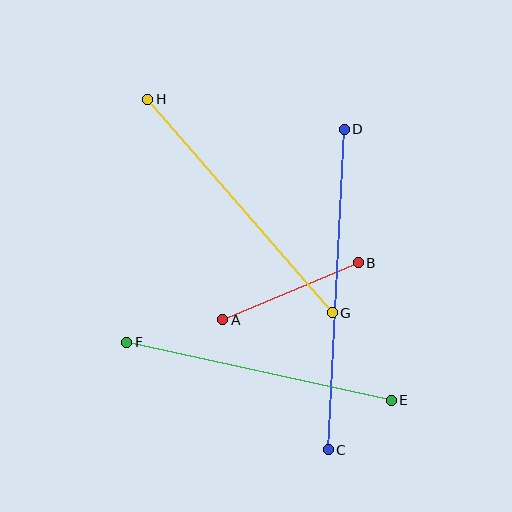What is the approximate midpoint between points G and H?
The midpoint is at approximately (240, 206) pixels.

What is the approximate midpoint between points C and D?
The midpoint is at approximately (336, 290) pixels.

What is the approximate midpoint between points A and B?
The midpoint is at approximately (291, 291) pixels.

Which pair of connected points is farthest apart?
Points C and D are farthest apart.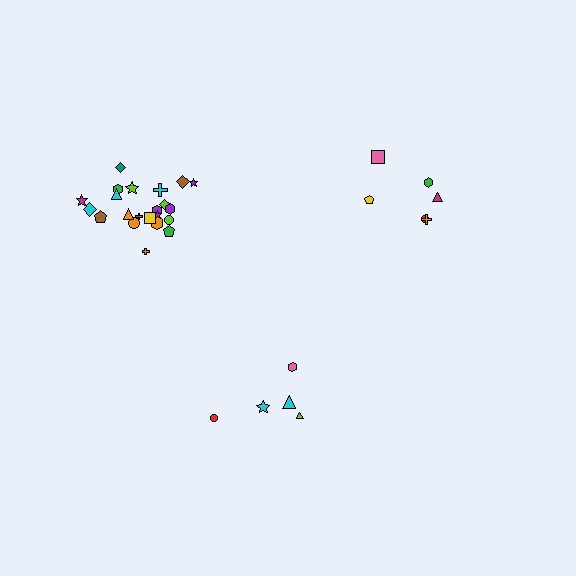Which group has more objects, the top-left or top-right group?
The top-left group.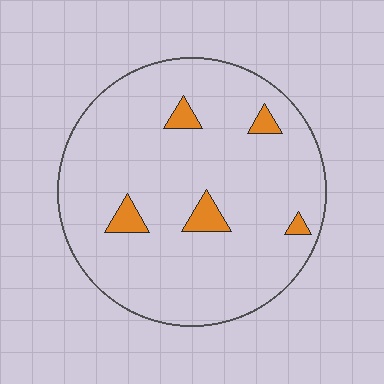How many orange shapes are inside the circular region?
5.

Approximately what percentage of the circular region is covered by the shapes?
Approximately 5%.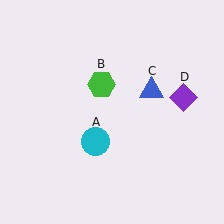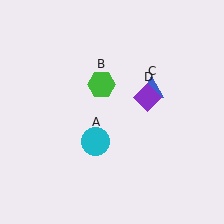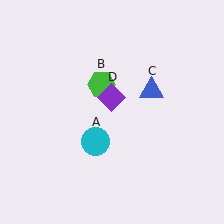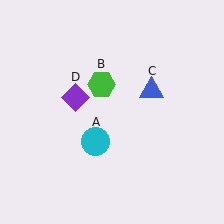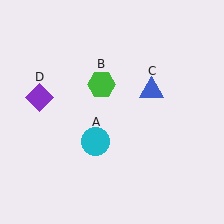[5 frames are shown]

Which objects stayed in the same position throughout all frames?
Cyan circle (object A) and green hexagon (object B) and blue triangle (object C) remained stationary.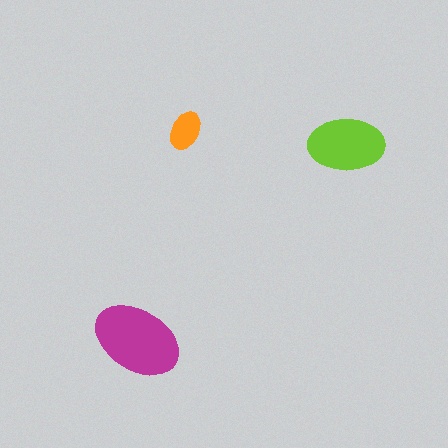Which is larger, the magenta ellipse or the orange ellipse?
The magenta one.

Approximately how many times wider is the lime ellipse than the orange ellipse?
About 2 times wider.